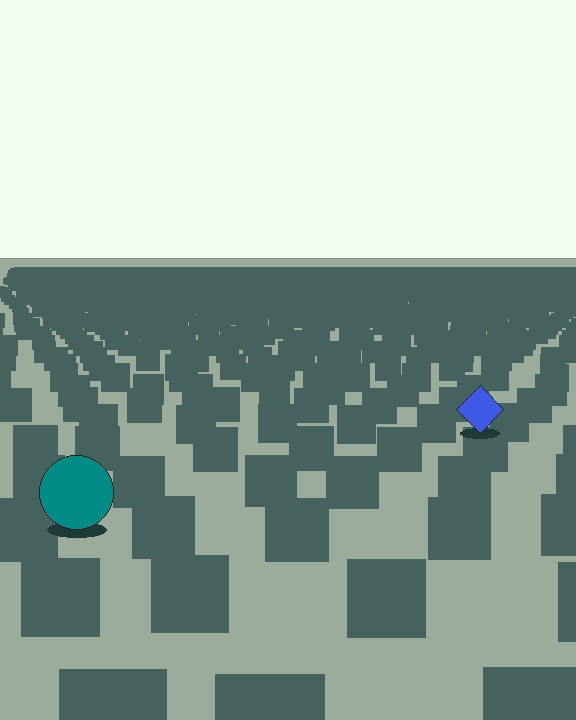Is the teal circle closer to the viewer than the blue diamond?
Yes. The teal circle is closer — you can tell from the texture gradient: the ground texture is coarser near it.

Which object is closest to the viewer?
The teal circle is closest. The texture marks near it are larger and more spread out.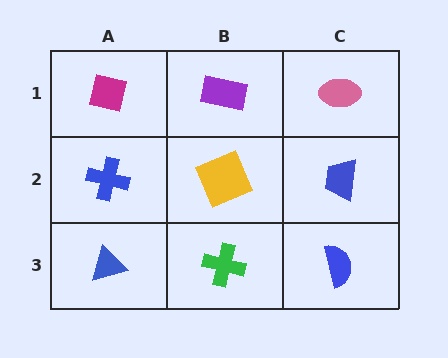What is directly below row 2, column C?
A blue semicircle.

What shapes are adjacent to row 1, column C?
A blue trapezoid (row 2, column C), a purple rectangle (row 1, column B).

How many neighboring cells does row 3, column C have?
2.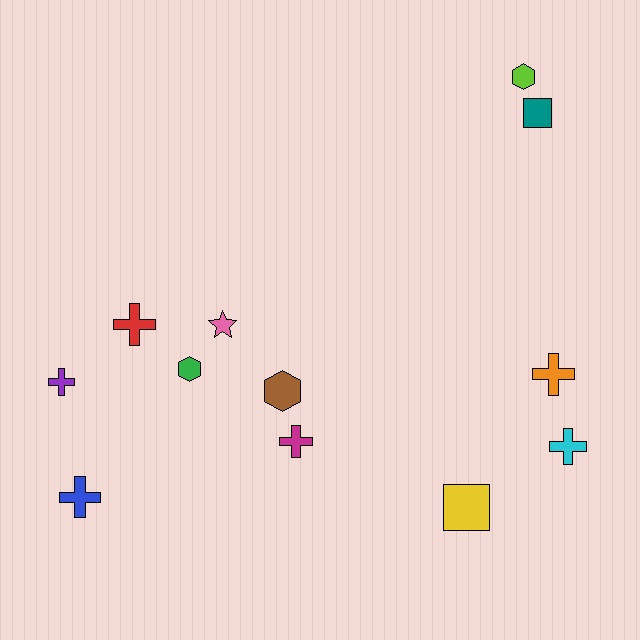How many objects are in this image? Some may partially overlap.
There are 12 objects.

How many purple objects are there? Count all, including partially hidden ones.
There is 1 purple object.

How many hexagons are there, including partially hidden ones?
There are 3 hexagons.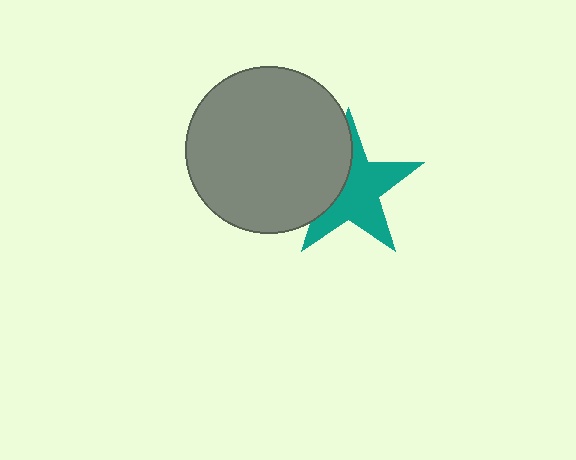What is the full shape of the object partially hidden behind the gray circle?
The partially hidden object is a teal star.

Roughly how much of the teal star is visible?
About half of it is visible (roughly 63%).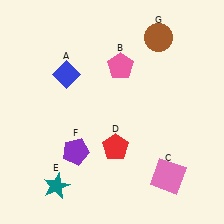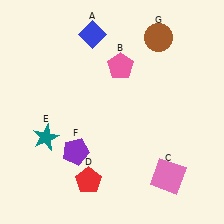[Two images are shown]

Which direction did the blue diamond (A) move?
The blue diamond (A) moved up.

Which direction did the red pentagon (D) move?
The red pentagon (D) moved down.